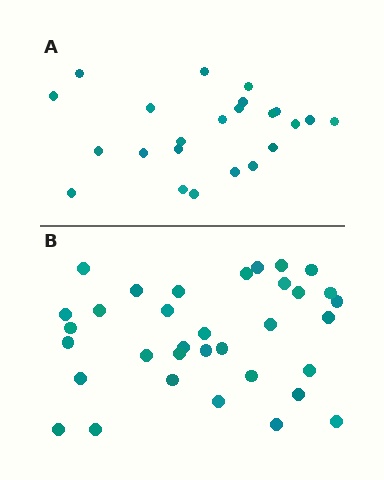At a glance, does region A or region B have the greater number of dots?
Region B (the bottom region) has more dots.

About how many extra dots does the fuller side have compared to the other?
Region B has roughly 12 or so more dots than region A.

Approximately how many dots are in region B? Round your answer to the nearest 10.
About 30 dots. (The exact count is 34, which rounds to 30.)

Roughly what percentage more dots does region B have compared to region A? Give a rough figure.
About 50% more.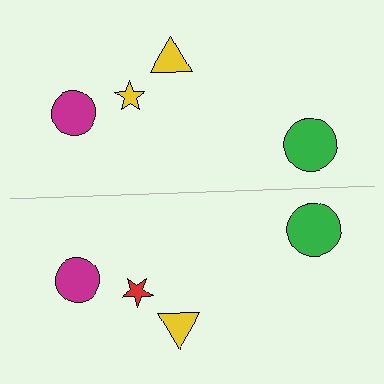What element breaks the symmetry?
The red star on the bottom side breaks the symmetry — its mirror counterpart is yellow.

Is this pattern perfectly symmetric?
No, the pattern is not perfectly symmetric. The red star on the bottom side breaks the symmetry — its mirror counterpart is yellow.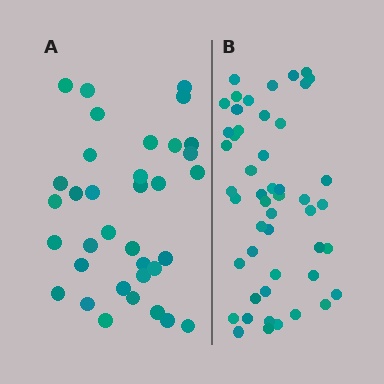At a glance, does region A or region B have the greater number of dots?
Region B (the right region) has more dots.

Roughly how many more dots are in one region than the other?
Region B has approximately 15 more dots than region A.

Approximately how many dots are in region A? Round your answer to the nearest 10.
About 40 dots. (The exact count is 35, which rounds to 40.)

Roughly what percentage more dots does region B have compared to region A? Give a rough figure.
About 40% more.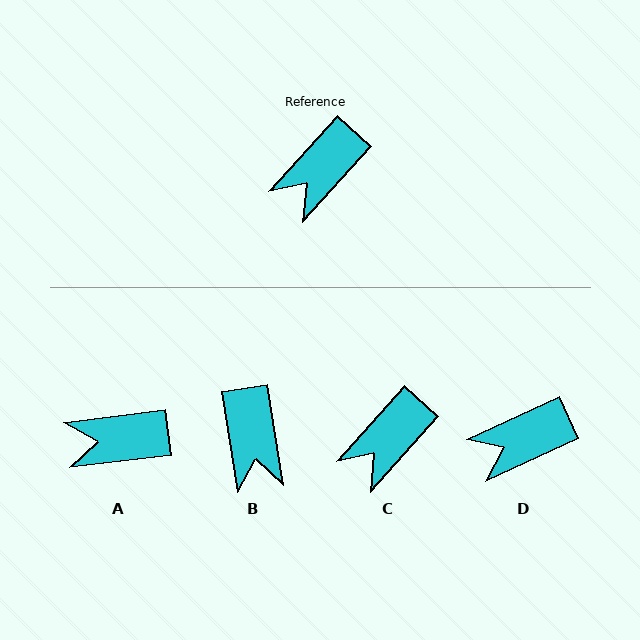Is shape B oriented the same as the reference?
No, it is off by about 51 degrees.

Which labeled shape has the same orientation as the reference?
C.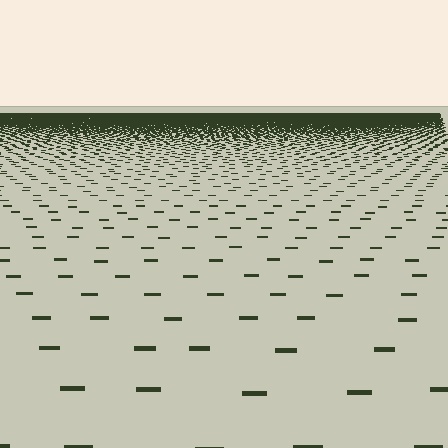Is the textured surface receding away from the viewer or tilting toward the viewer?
The surface is receding away from the viewer. Texture elements get smaller and denser toward the top.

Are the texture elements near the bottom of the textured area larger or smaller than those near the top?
Larger. Near the bottom, elements are closer to the viewer and appear at a bigger on-screen size.